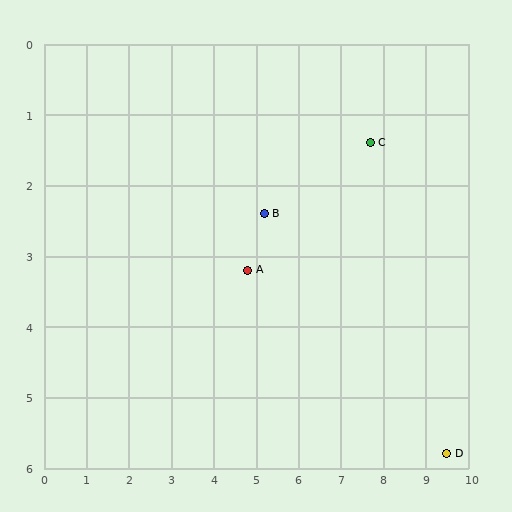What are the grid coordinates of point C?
Point C is at approximately (7.7, 1.4).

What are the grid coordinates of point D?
Point D is at approximately (9.5, 5.8).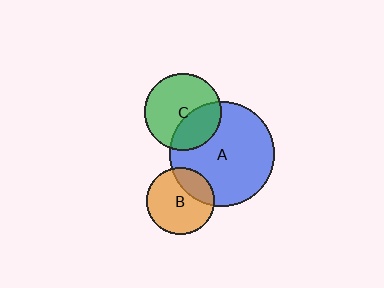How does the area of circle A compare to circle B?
Approximately 2.4 times.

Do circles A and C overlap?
Yes.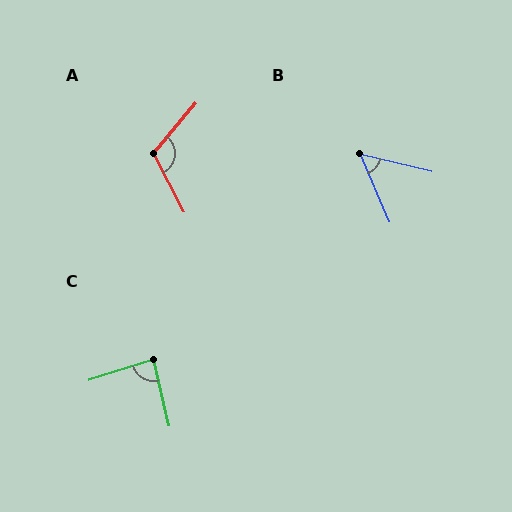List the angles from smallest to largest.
B (53°), C (85°), A (112°).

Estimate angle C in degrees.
Approximately 85 degrees.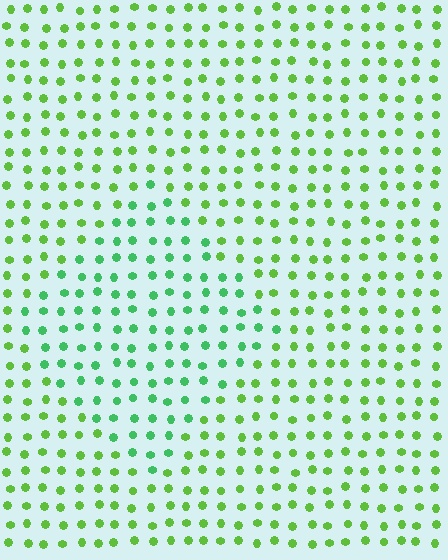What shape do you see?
I see a diamond.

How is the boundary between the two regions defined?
The boundary is defined purely by a slight shift in hue (about 33 degrees). Spacing, size, and orientation are identical on both sides.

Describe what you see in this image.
The image is filled with small lime elements in a uniform arrangement. A diamond-shaped region is visible where the elements are tinted to a slightly different hue, forming a subtle color boundary.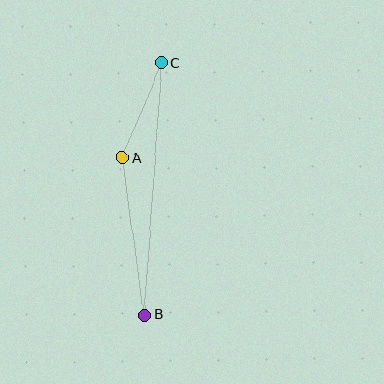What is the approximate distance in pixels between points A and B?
The distance between A and B is approximately 159 pixels.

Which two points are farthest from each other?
Points B and C are farthest from each other.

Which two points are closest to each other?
Points A and C are closest to each other.